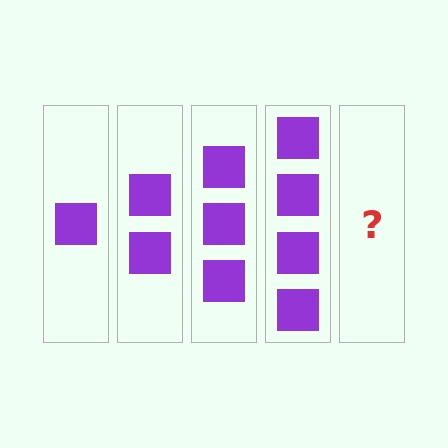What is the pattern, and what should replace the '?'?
The pattern is that each step adds one more square. The '?' should be 5 squares.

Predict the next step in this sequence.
The next step is 5 squares.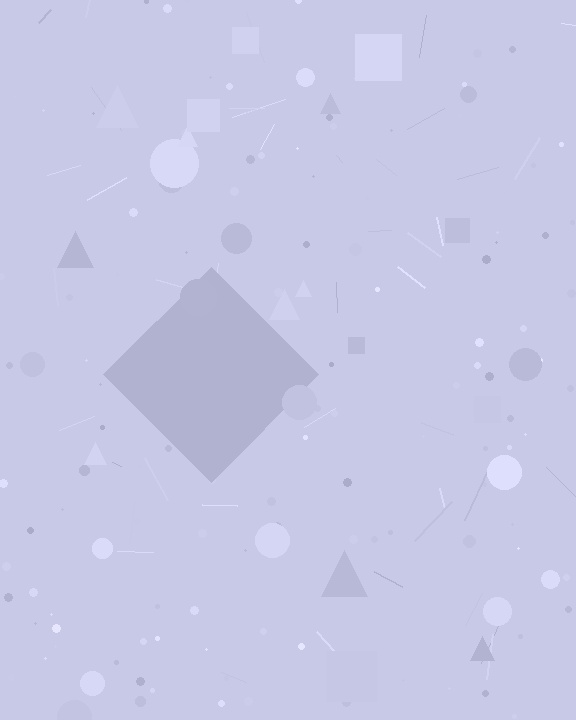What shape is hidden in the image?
A diamond is hidden in the image.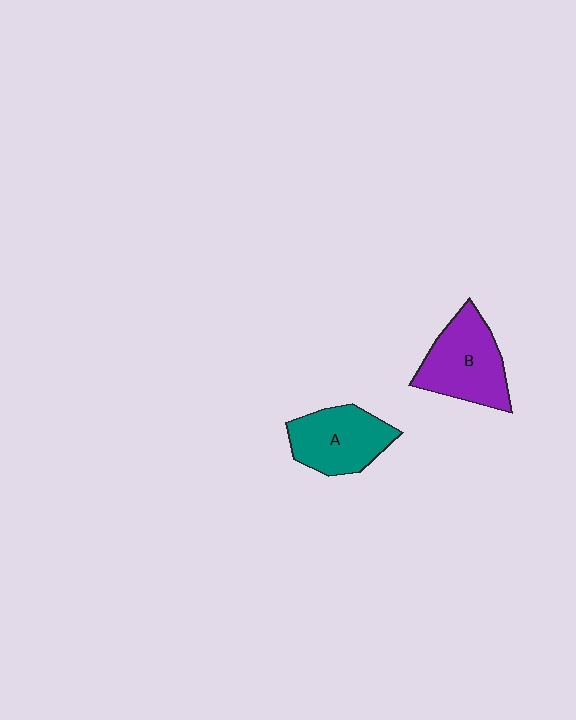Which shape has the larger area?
Shape B (purple).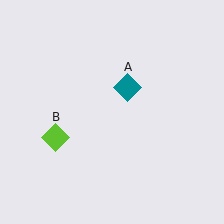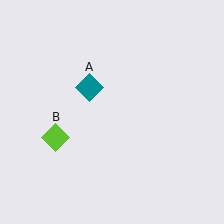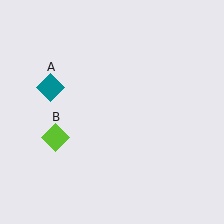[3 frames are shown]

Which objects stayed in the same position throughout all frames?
Lime diamond (object B) remained stationary.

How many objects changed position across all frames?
1 object changed position: teal diamond (object A).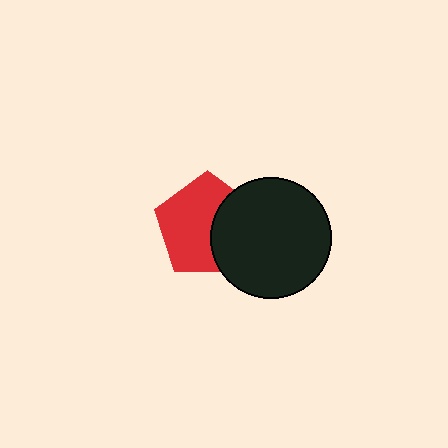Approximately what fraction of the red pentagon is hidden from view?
Roughly 38% of the red pentagon is hidden behind the black circle.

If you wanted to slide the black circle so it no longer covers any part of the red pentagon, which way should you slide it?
Slide it right — that is the most direct way to separate the two shapes.